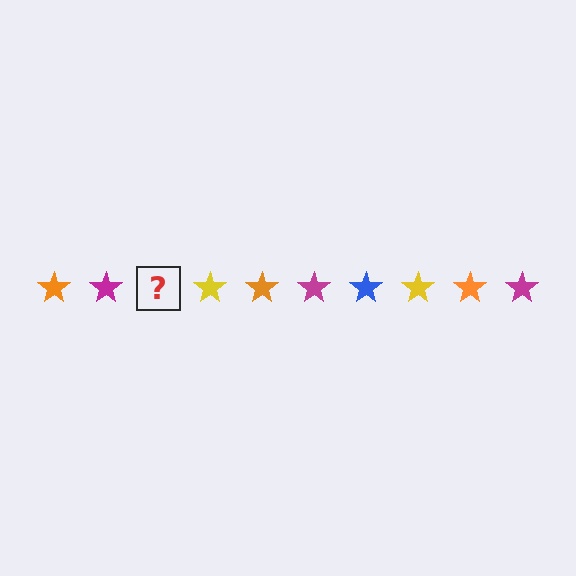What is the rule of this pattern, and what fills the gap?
The rule is that the pattern cycles through orange, magenta, blue, yellow stars. The gap should be filled with a blue star.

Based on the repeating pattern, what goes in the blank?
The blank should be a blue star.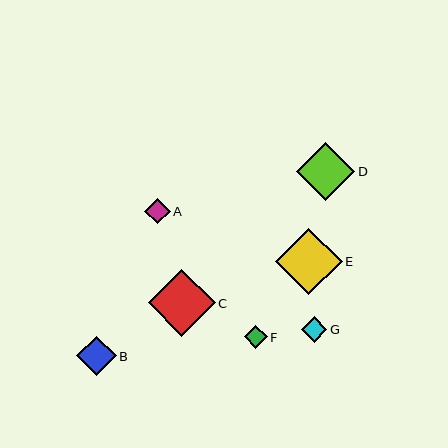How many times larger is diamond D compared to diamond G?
Diamond D is approximately 2.3 times the size of diamond G.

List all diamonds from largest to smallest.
From largest to smallest: C, E, D, B, G, A, F.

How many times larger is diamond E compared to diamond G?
Diamond E is approximately 2.6 times the size of diamond G.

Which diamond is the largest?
Diamond C is the largest with a size of approximately 67 pixels.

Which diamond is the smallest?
Diamond F is the smallest with a size of approximately 23 pixels.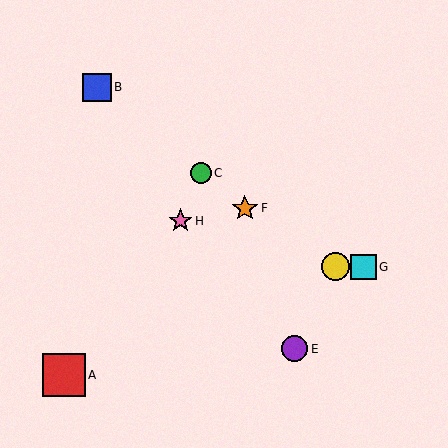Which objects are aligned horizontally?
Objects D, G are aligned horizontally.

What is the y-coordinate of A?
Object A is at y≈375.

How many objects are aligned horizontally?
2 objects (D, G) are aligned horizontally.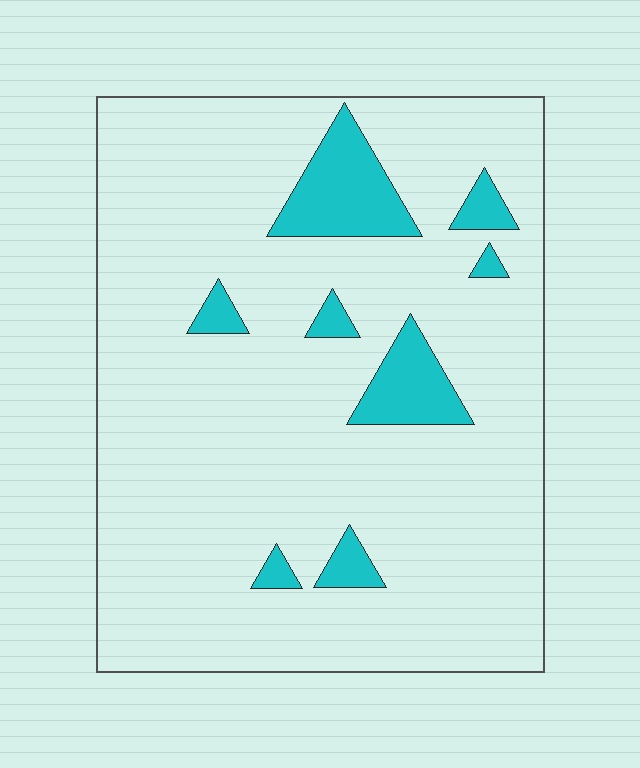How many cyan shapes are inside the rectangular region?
8.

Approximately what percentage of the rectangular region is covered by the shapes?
Approximately 10%.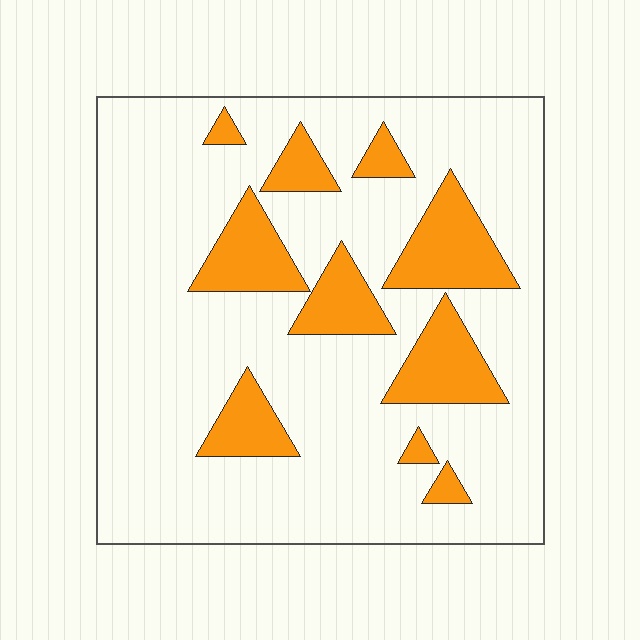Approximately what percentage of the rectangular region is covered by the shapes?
Approximately 20%.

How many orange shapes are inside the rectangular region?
10.